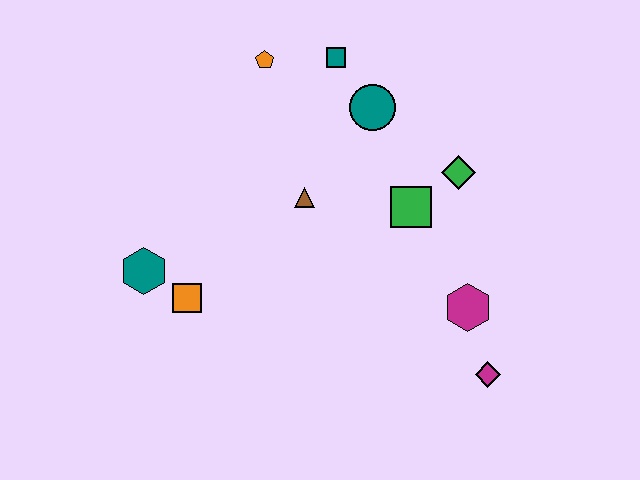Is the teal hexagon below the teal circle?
Yes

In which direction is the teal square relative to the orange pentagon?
The teal square is to the right of the orange pentagon.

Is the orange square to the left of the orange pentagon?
Yes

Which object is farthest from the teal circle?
The magenta diamond is farthest from the teal circle.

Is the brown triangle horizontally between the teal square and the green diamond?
No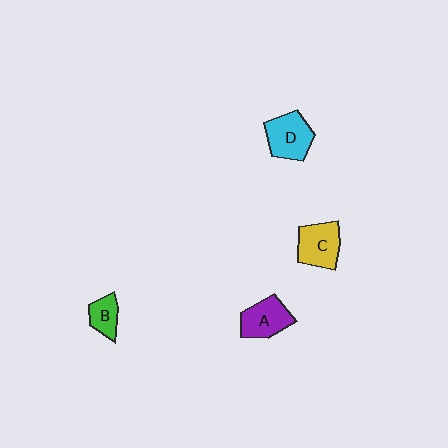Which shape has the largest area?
Shape D (cyan).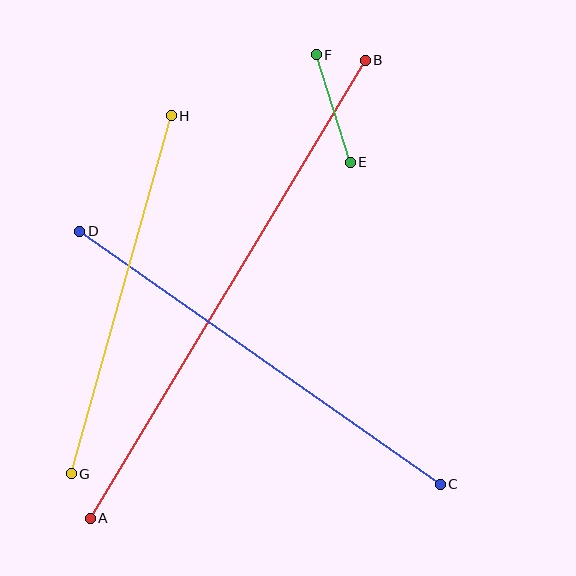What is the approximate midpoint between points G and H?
The midpoint is at approximately (121, 295) pixels.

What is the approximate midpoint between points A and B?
The midpoint is at approximately (228, 289) pixels.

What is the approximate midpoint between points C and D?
The midpoint is at approximately (260, 358) pixels.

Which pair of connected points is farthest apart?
Points A and B are farthest apart.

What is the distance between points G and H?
The distance is approximately 371 pixels.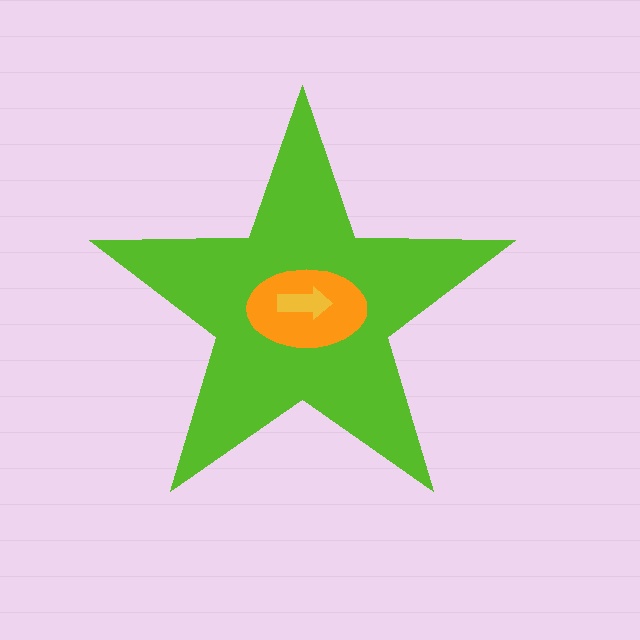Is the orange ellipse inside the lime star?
Yes.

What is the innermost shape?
The yellow arrow.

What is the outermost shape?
The lime star.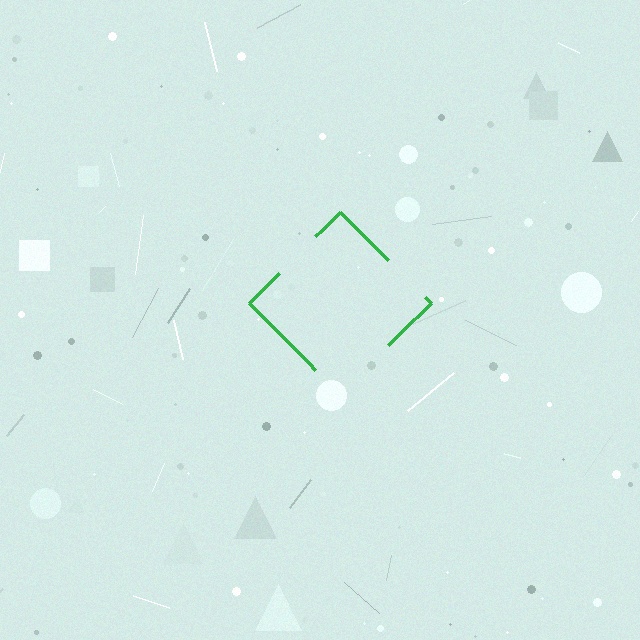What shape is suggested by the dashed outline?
The dashed outline suggests a diamond.